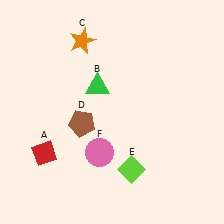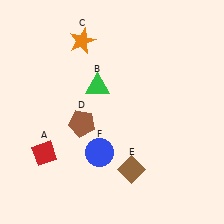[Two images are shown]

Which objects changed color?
E changed from lime to brown. F changed from pink to blue.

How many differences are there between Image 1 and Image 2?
There are 2 differences between the two images.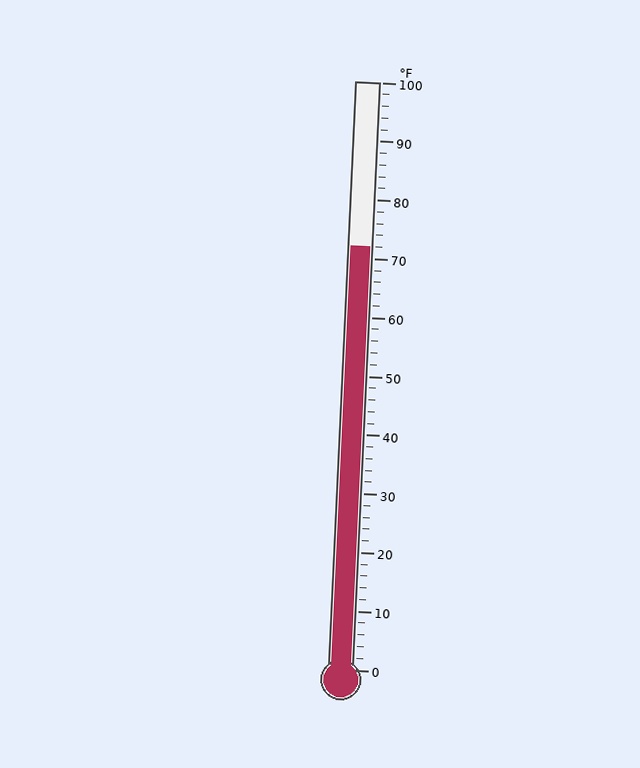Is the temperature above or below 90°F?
The temperature is below 90°F.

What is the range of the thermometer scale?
The thermometer scale ranges from 0°F to 100°F.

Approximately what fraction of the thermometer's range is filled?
The thermometer is filled to approximately 70% of its range.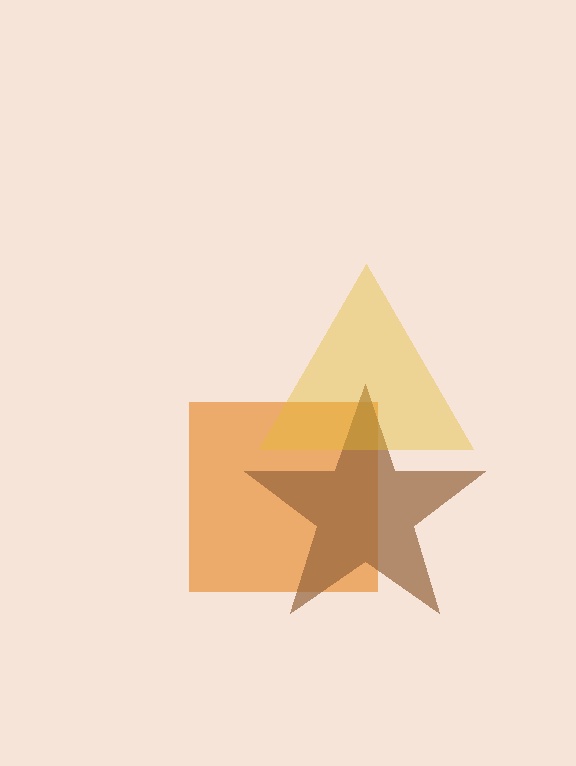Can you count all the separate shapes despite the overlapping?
Yes, there are 3 separate shapes.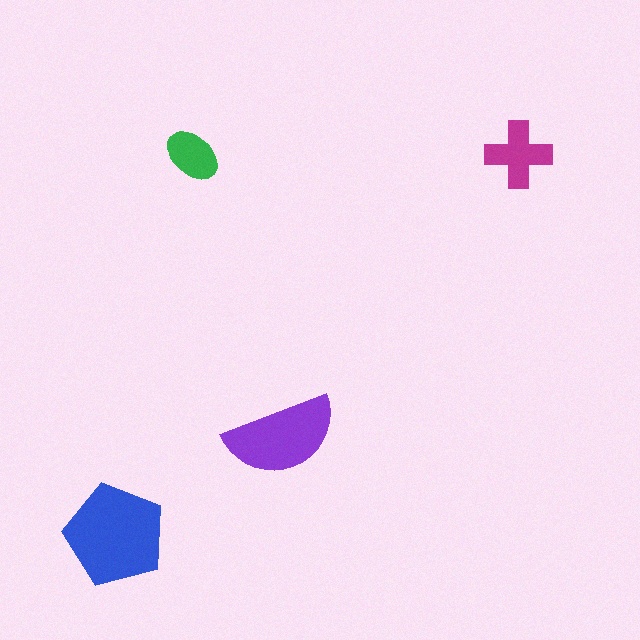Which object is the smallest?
The green ellipse.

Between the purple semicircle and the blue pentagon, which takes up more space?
The blue pentagon.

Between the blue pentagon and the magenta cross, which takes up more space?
The blue pentagon.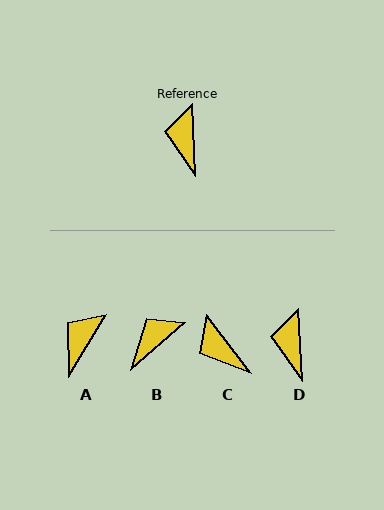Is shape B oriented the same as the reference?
No, it is off by about 52 degrees.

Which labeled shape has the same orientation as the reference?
D.